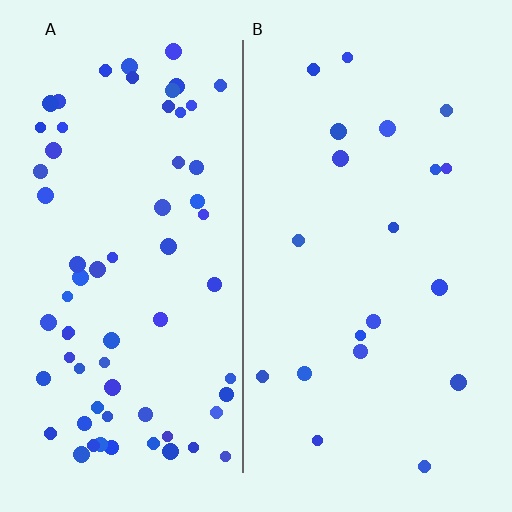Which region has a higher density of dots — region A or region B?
A (the left).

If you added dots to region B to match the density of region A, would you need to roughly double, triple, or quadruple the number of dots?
Approximately triple.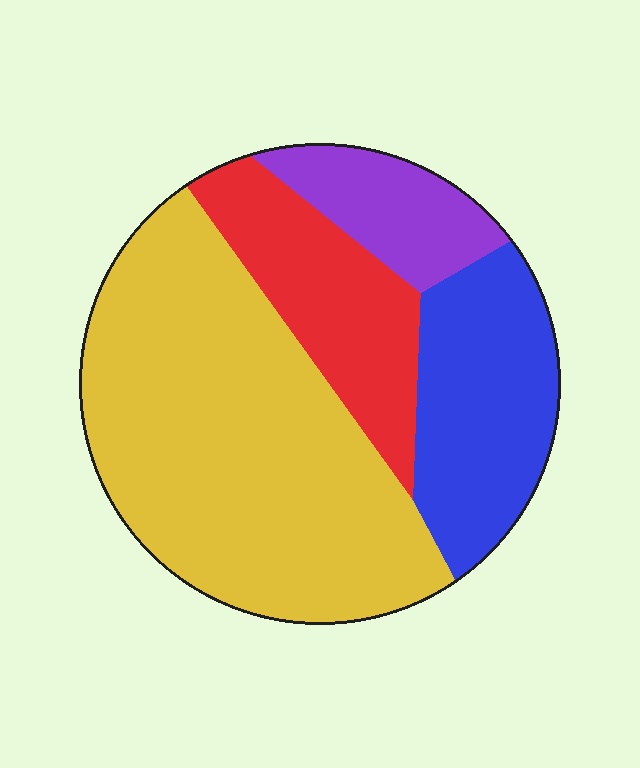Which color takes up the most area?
Yellow, at roughly 50%.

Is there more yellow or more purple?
Yellow.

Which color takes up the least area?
Purple, at roughly 10%.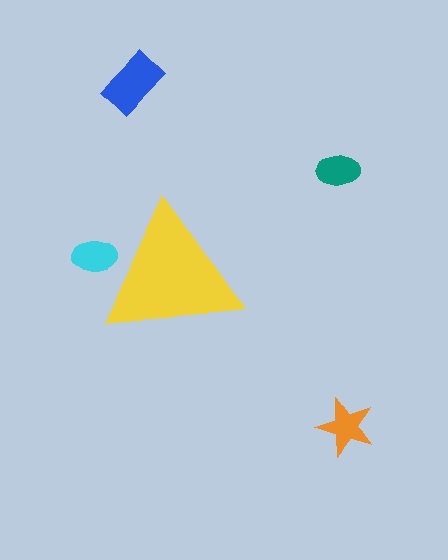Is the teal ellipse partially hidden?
No, the teal ellipse is fully visible.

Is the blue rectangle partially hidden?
No, the blue rectangle is fully visible.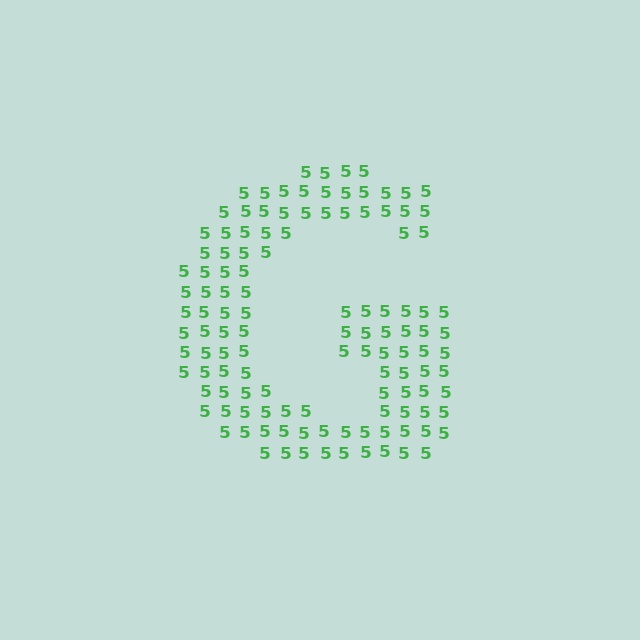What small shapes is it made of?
It is made of small digit 5's.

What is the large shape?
The large shape is the letter G.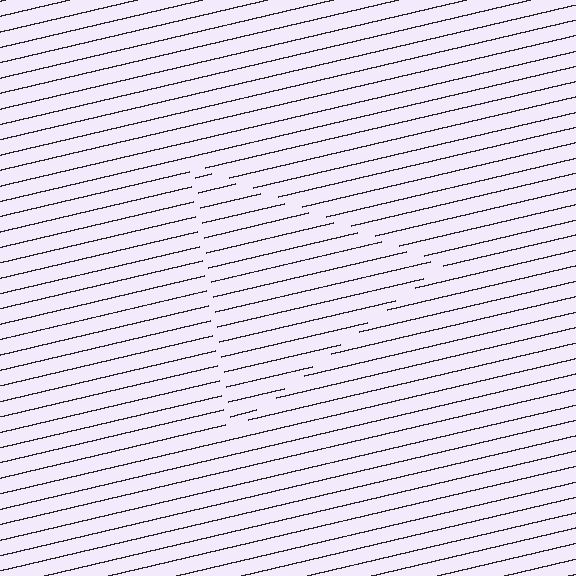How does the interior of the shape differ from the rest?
The interior of the shape contains the same grating, shifted by half a period — the contour is defined by the phase discontinuity where line-ends from the inner and outer gratings abut.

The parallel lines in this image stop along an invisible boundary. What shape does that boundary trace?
An illusory triangle. The interior of the shape contains the same grating, shifted by half a period — the contour is defined by the phase discontinuity where line-ends from the inner and outer gratings abut.